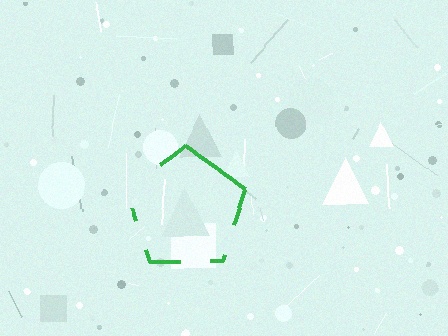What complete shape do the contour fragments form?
The contour fragments form a pentagon.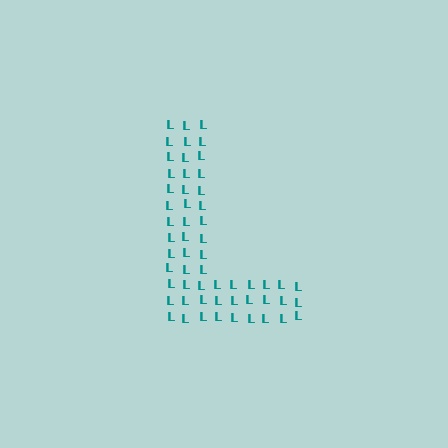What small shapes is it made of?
It is made of small letter L's.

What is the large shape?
The large shape is the letter L.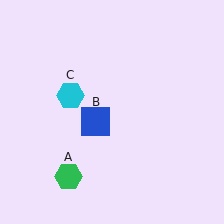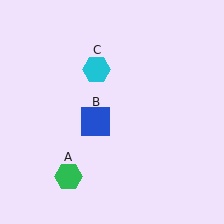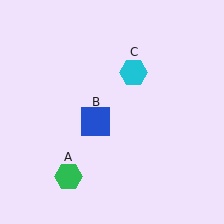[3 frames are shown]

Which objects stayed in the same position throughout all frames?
Green hexagon (object A) and blue square (object B) remained stationary.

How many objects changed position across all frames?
1 object changed position: cyan hexagon (object C).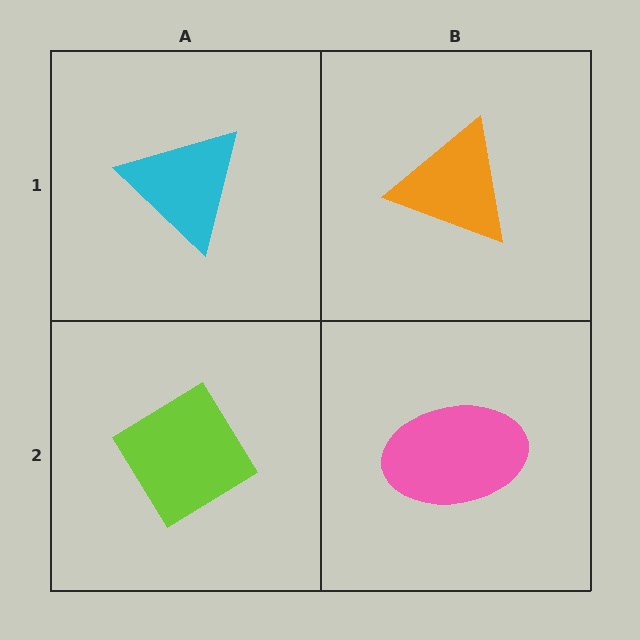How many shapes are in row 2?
2 shapes.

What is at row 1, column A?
A cyan triangle.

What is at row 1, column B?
An orange triangle.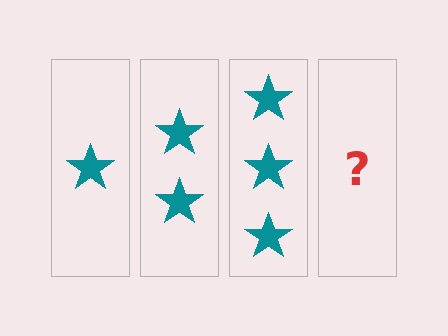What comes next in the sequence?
The next element should be 4 stars.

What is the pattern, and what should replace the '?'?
The pattern is that each step adds one more star. The '?' should be 4 stars.